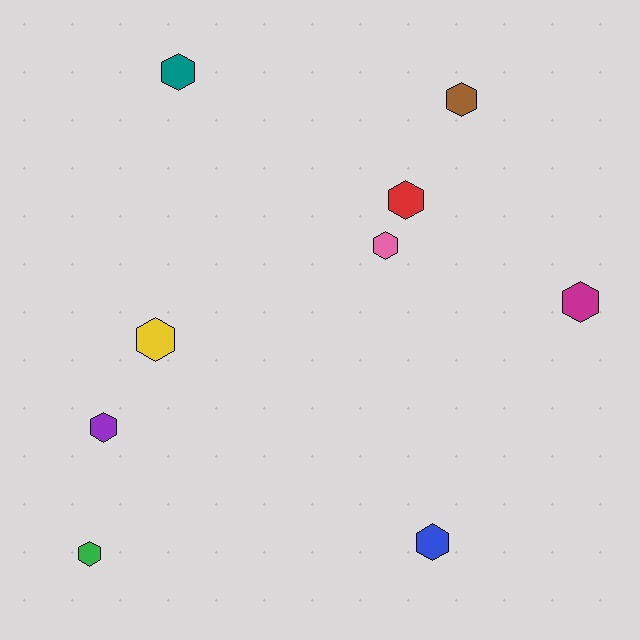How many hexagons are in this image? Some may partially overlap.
There are 9 hexagons.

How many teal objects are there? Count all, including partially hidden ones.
There is 1 teal object.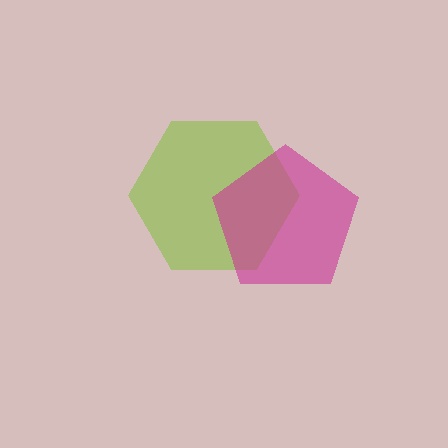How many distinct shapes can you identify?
There are 2 distinct shapes: a lime hexagon, a magenta pentagon.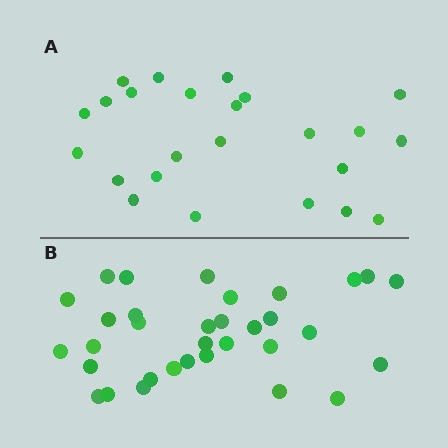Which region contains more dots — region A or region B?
Region B (the bottom region) has more dots.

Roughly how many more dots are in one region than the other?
Region B has roughly 8 or so more dots than region A.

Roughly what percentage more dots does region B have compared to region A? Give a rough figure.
About 40% more.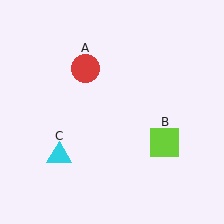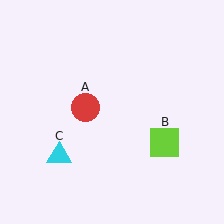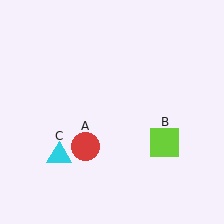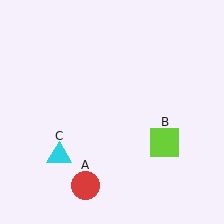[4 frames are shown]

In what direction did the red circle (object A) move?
The red circle (object A) moved down.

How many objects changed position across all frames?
1 object changed position: red circle (object A).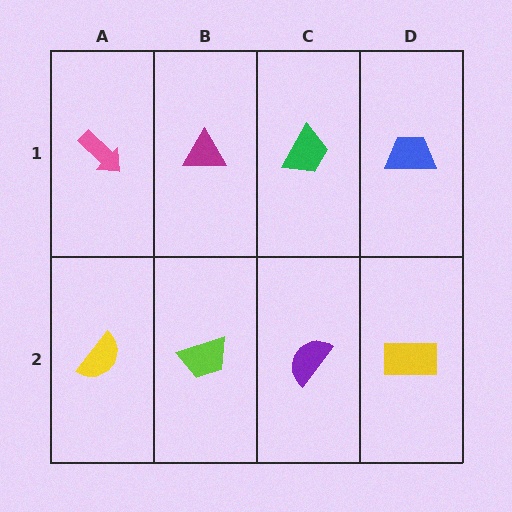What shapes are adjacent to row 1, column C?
A purple semicircle (row 2, column C), a magenta triangle (row 1, column B), a blue trapezoid (row 1, column D).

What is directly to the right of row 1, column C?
A blue trapezoid.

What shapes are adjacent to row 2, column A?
A pink arrow (row 1, column A), a lime trapezoid (row 2, column B).